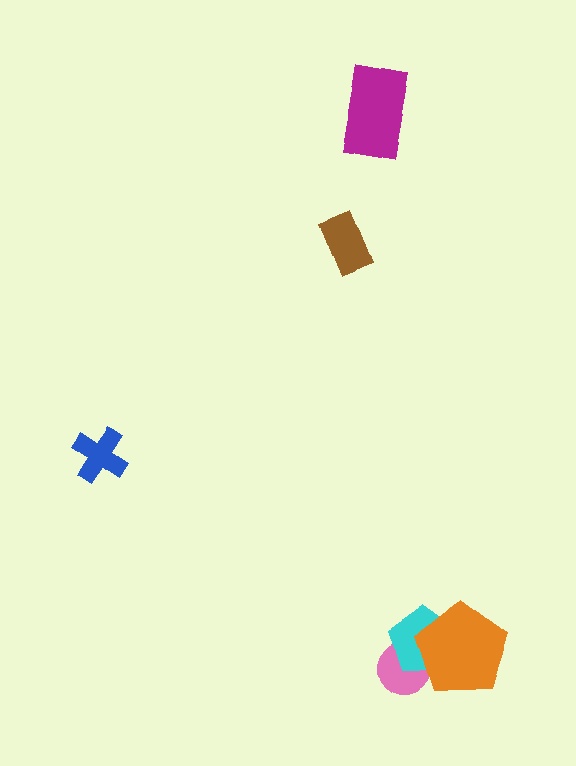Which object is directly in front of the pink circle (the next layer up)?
The cyan pentagon is directly in front of the pink circle.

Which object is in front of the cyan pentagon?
The orange pentagon is in front of the cyan pentagon.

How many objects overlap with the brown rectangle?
0 objects overlap with the brown rectangle.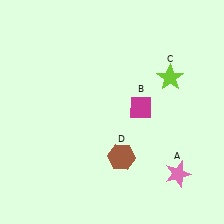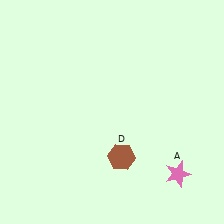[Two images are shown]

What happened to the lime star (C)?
The lime star (C) was removed in Image 2. It was in the top-right area of Image 1.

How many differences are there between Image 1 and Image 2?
There are 2 differences between the two images.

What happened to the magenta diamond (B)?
The magenta diamond (B) was removed in Image 2. It was in the top-right area of Image 1.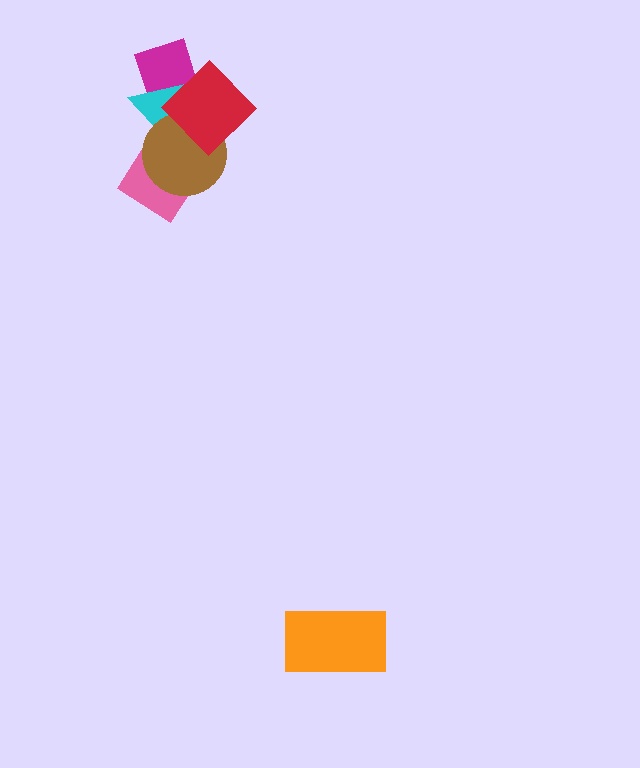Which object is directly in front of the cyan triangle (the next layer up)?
The brown circle is directly in front of the cyan triangle.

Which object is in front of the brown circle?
The red diamond is in front of the brown circle.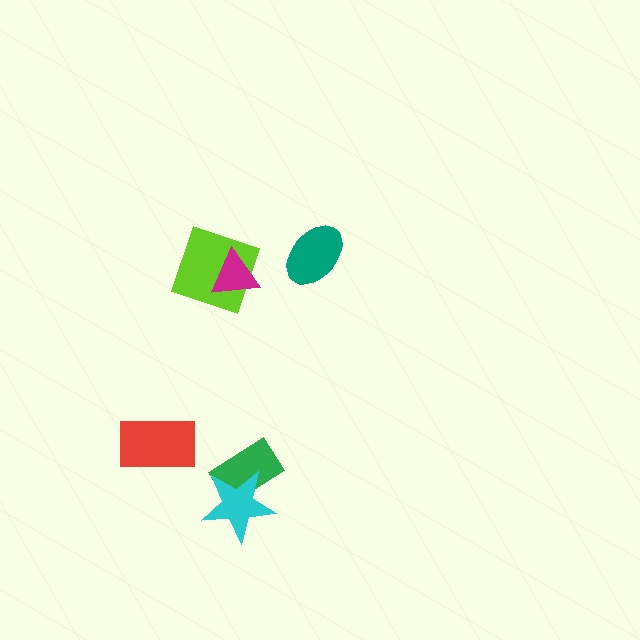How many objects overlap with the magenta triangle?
1 object overlaps with the magenta triangle.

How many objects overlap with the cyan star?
1 object overlaps with the cyan star.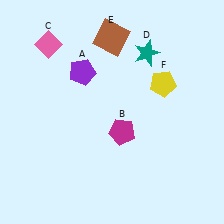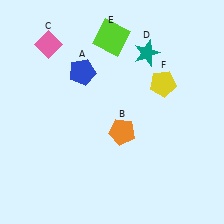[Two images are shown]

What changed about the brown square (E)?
In Image 1, E is brown. In Image 2, it changed to lime.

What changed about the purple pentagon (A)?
In Image 1, A is purple. In Image 2, it changed to blue.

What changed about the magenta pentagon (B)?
In Image 1, B is magenta. In Image 2, it changed to orange.